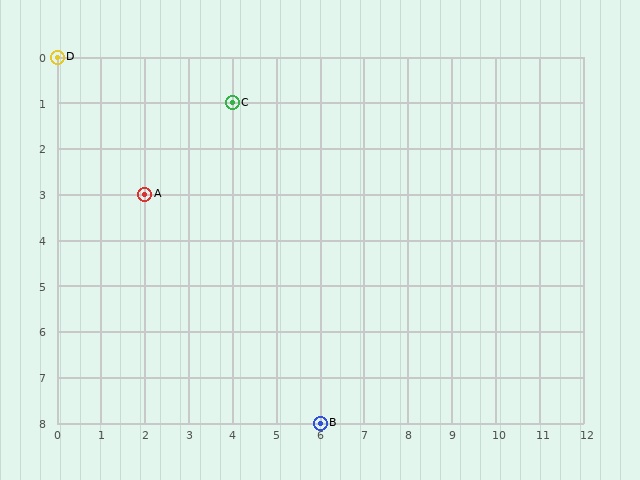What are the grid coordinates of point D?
Point D is at grid coordinates (0, 0).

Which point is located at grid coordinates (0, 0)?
Point D is at (0, 0).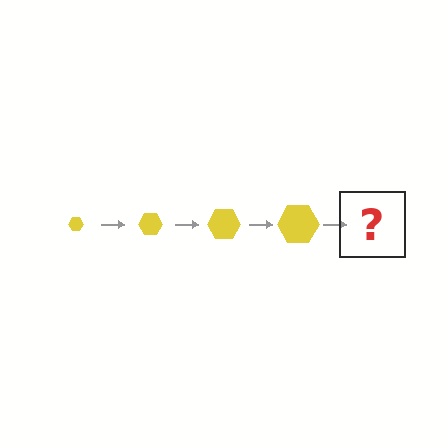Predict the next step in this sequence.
The next step is a yellow hexagon, larger than the previous one.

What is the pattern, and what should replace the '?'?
The pattern is that the hexagon gets progressively larger each step. The '?' should be a yellow hexagon, larger than the previous one.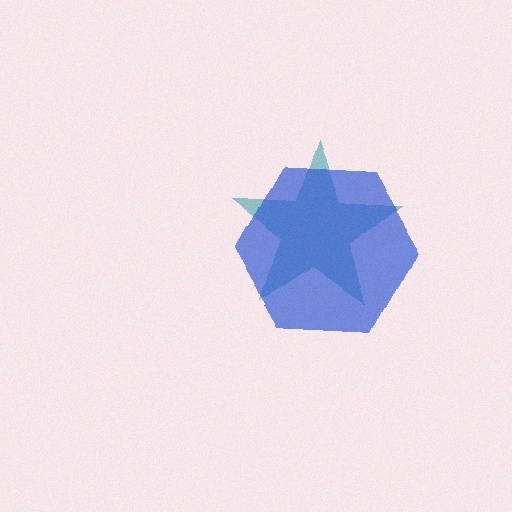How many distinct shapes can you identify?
There are 2 distinct shapes: a teal star, a blue hexagon.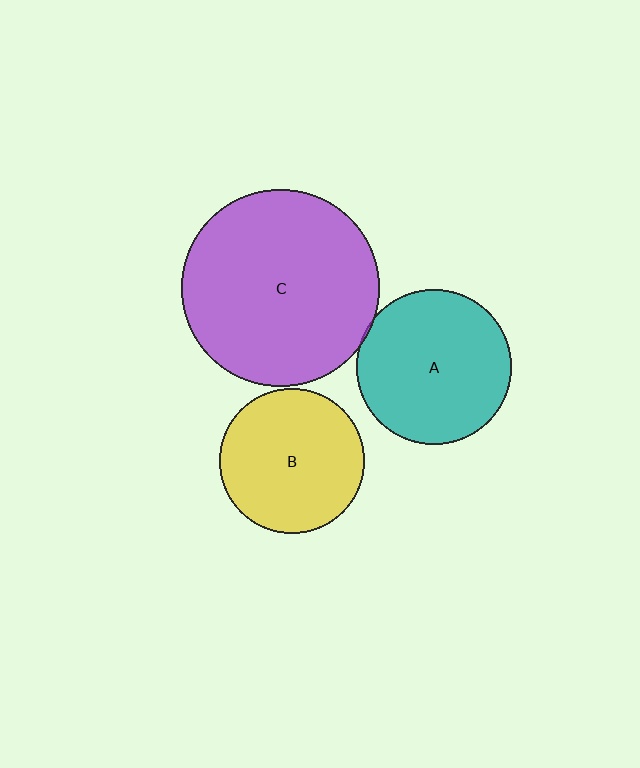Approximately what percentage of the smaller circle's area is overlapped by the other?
Approximately 5%.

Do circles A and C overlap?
Yes.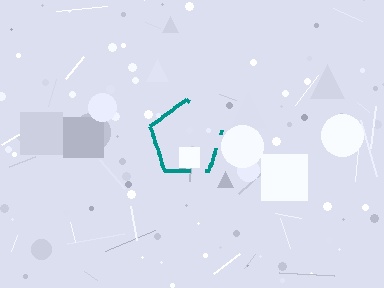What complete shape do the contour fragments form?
The contour fragments form a pentagon.